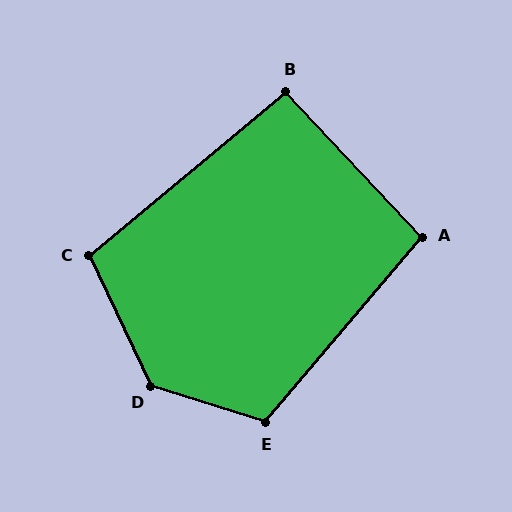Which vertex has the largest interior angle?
D, at approximately 133 degrees.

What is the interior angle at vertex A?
Approximately 97 degrees (obtuse).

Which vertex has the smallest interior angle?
B, at approximately 93 degrees.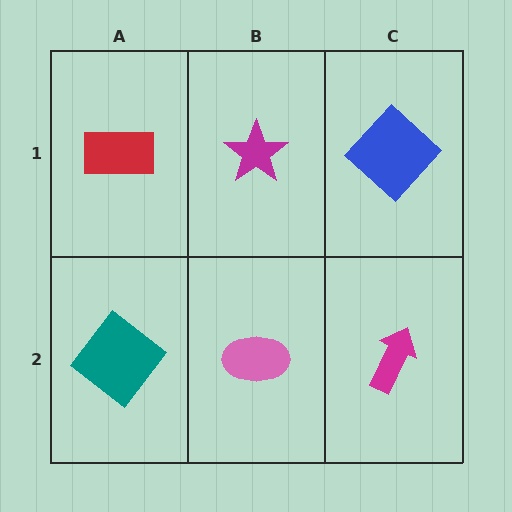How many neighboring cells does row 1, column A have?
2.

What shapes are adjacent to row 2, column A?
A red rectangle (row 1, column A), a pink ellipse (row 2, column B).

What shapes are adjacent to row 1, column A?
A teal diamond (row 2, column A), a magenta star (row 1, column B).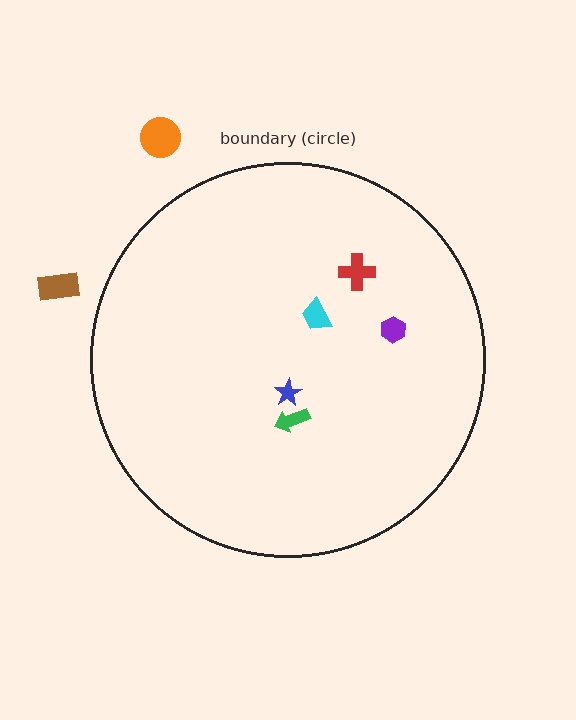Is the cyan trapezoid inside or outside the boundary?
Inside.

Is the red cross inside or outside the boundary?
Inside.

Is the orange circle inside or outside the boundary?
Outside.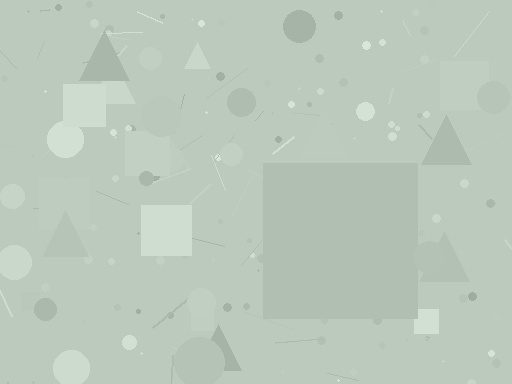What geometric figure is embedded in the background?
A square is embedded in the background.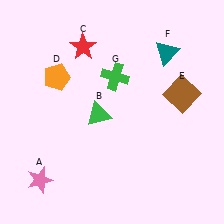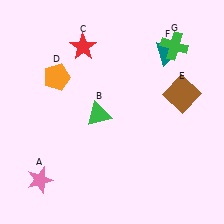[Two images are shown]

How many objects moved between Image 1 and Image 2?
1 object moved between the two images.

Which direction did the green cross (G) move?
The green cross (G) moved right.